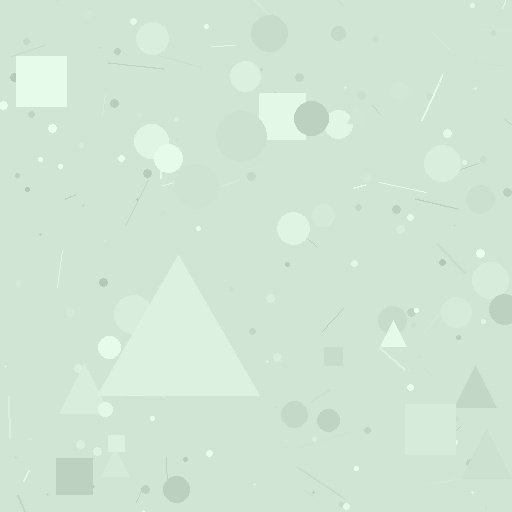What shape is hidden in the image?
A triangle is hidden in the image.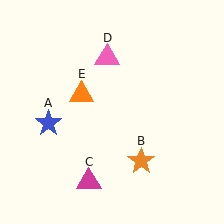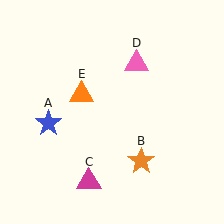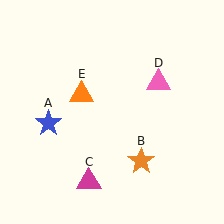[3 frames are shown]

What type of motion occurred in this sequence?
The pink triangle (object D) rotated clockwise around the center of the scene.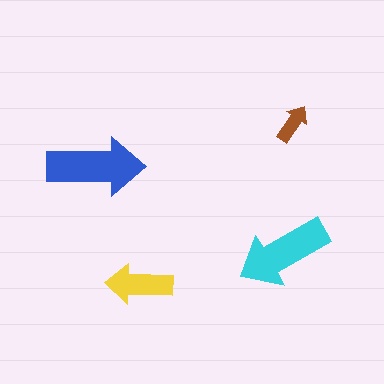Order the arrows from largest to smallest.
the blue one, the cyan one, the yellow one, the brown one.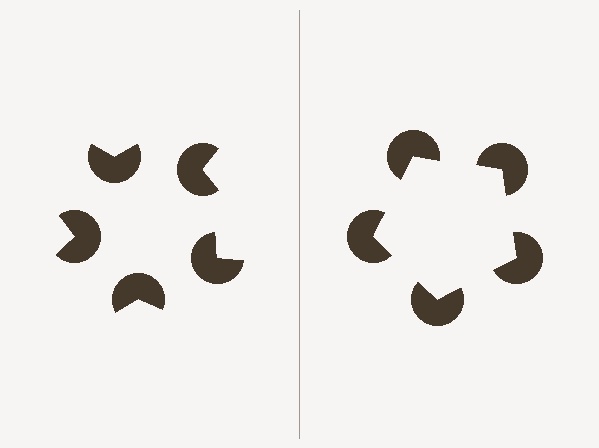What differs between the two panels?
The pac-man discs are positioned identically on both sides; only the wedge orientations differ. On the right they align to a pentagon; on the left they are misaligned.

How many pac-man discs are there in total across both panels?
10 — 5 on each side.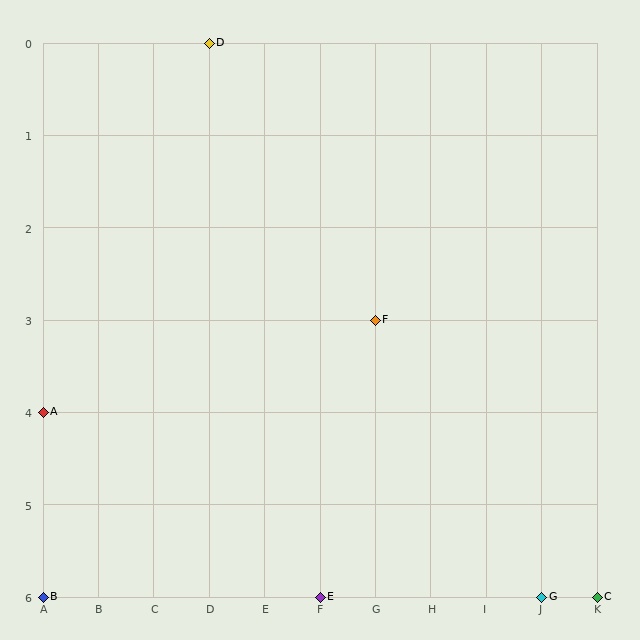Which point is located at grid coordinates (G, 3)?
Point F is at (G, 3).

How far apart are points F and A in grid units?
Points F and A are 6 columns and 1 row apart (about 6.1 grid units diagonally).